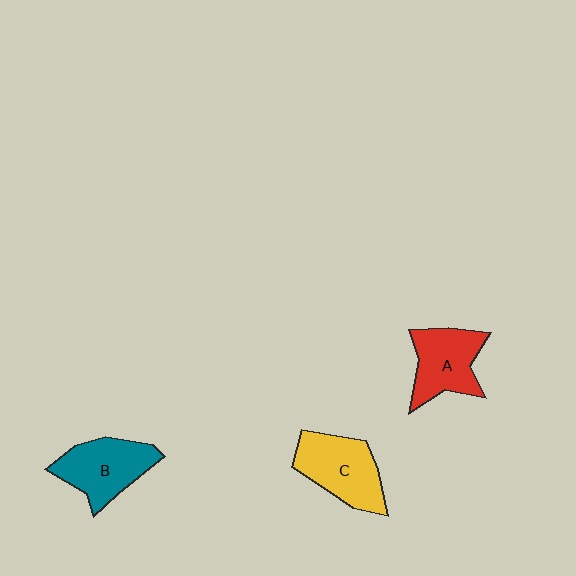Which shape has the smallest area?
Shape A (red).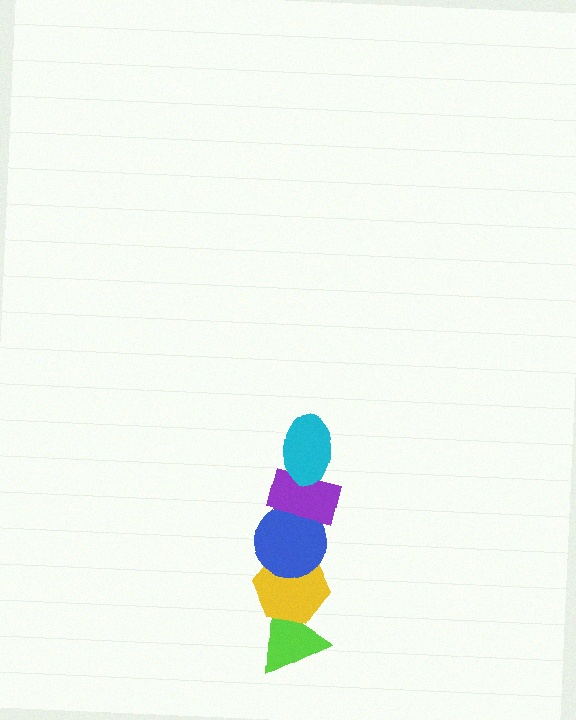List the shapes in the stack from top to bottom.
From top to bottom: the cyan ellipse, the purple rectangle, the blue circle, the yellow hexagon, the lime triangle.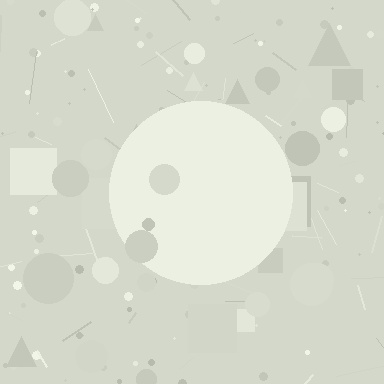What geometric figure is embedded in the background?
A circle is embedded in the background.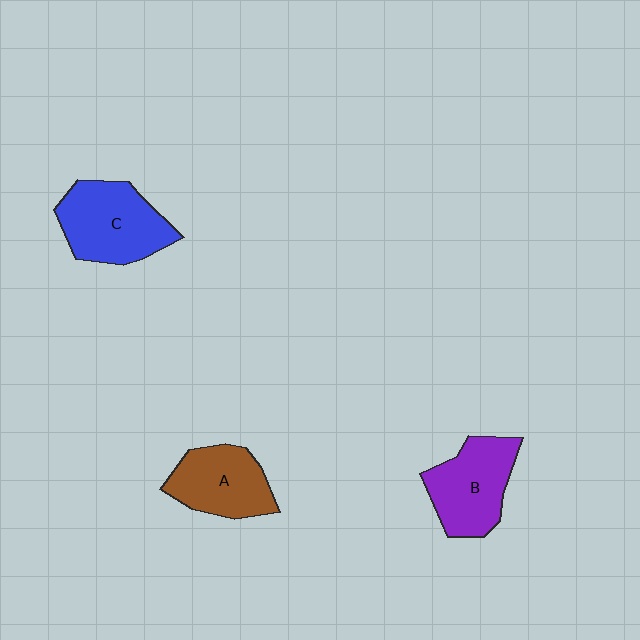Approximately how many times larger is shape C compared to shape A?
Approximately 1.2 times.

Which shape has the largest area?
Shape C (blue).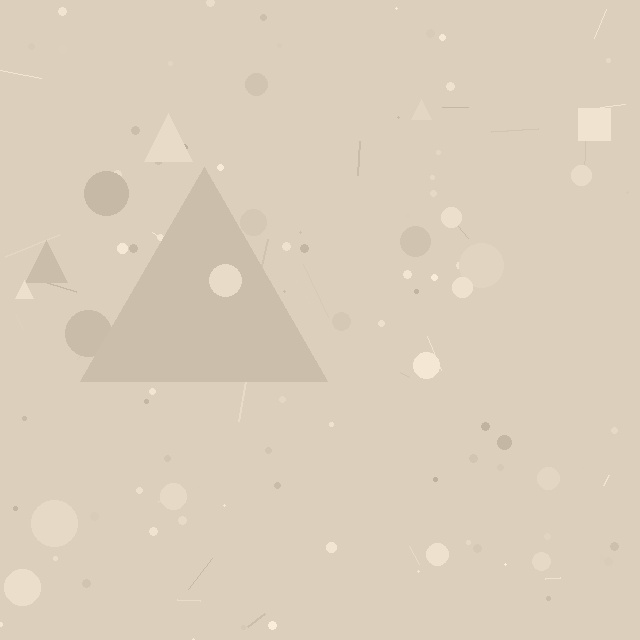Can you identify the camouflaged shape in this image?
The camouflaged shape is a triangle.